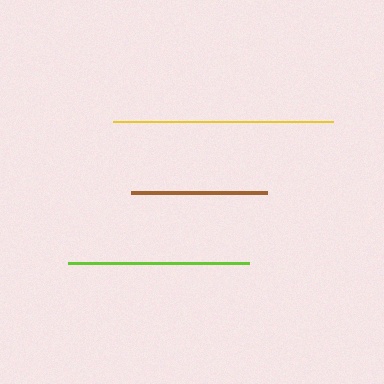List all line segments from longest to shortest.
From longest to shortest: yellow, lime, brown.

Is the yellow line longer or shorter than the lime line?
The yellow line is longer than the lime line.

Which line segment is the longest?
The yellow line is the longest at approximately 220 pixels.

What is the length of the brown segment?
The brown segment is approximately 136 pixels long.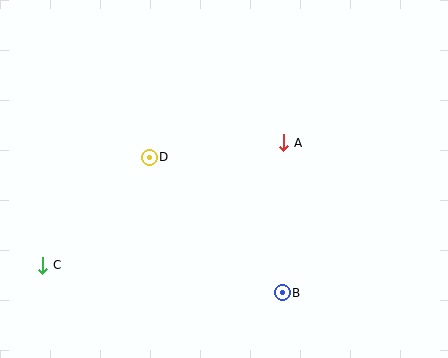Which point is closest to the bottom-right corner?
Point B is closest to the bottom-right corner.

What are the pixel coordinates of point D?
Point D is at (149, 157).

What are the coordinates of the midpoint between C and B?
The midpoint between C and B is at (162, 279).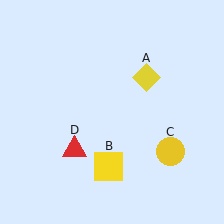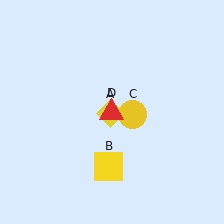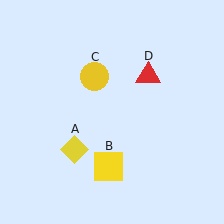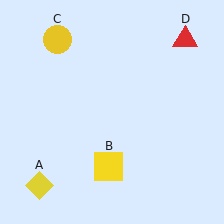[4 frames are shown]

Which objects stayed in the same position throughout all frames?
Yellow square (object B) remained stationary.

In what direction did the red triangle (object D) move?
The red triangle (object D) moved up and to the right.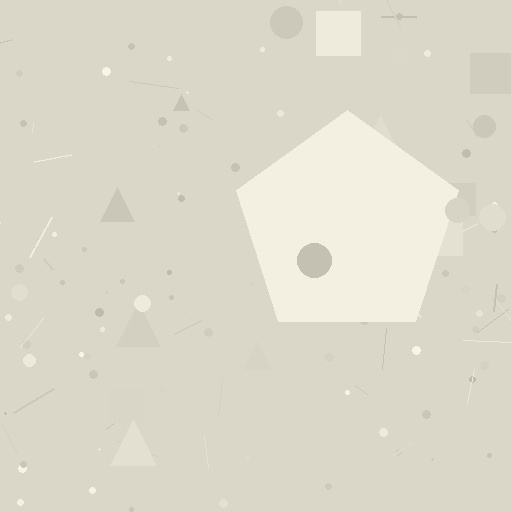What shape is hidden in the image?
A pentagon is hidden in the image.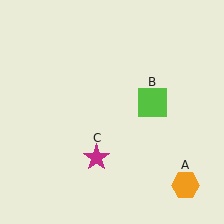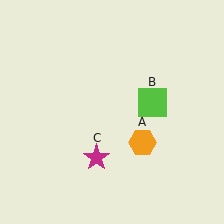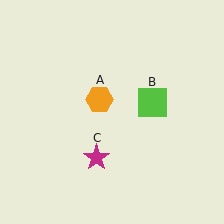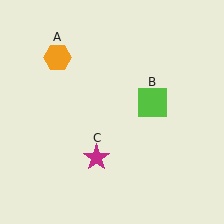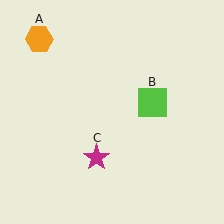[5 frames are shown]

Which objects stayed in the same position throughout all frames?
Lime square (object B) and magenta star (object C) remained stationary.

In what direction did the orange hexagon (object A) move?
The orange hexagon (object A) moved up and to the left.